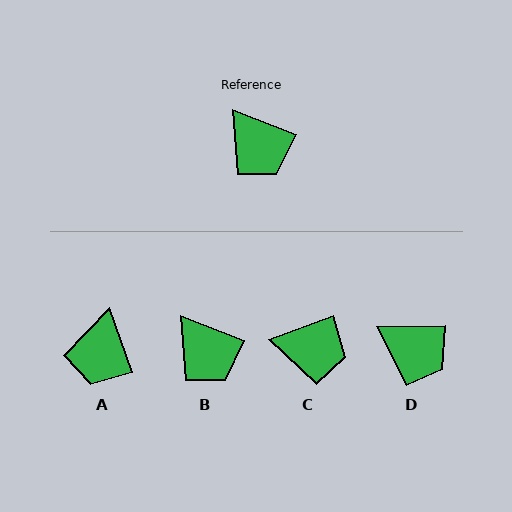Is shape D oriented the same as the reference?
No, it is off by about 23 degrees.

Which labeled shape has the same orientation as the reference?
B.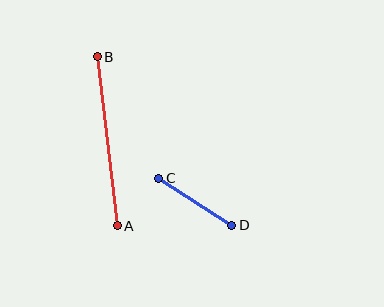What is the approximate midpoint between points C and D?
The midpoint is at approximately (195, 202) pixels.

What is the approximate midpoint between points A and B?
The midpoint is at approximately (107, 141) pixels.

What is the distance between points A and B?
The distance is approximately 171 pixels.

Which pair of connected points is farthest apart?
Points A and B are farthest apart.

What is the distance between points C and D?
The distance is approximately 87 pixels.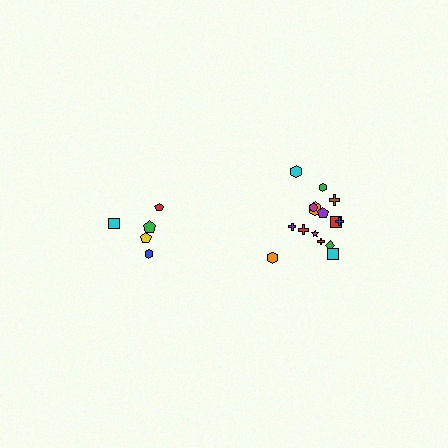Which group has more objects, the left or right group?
The right group.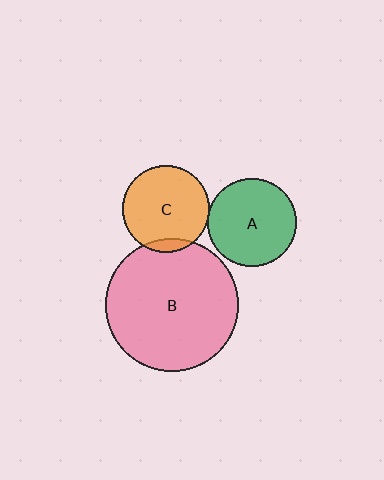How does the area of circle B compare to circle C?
Approximately 2.3 times.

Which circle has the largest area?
Circle B (pink).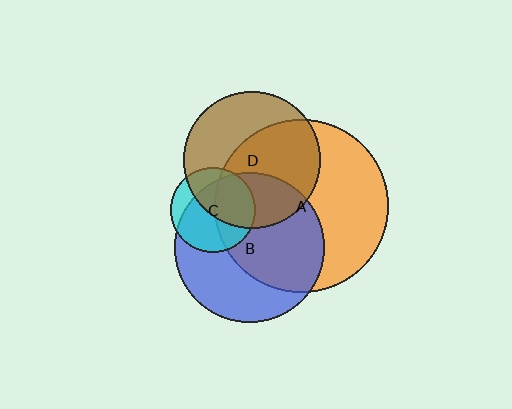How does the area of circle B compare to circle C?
Approximately 3.2 times.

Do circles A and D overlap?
Yes.